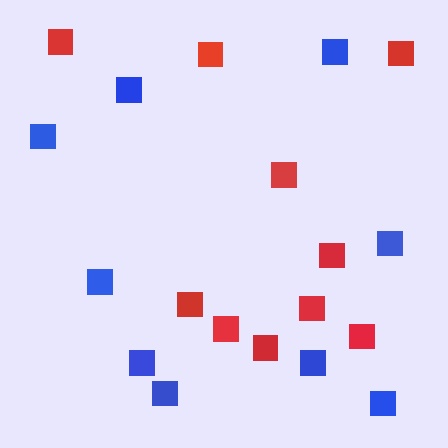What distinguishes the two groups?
There are 2 groups: one group of red squares (10) and one group of blue squares (9).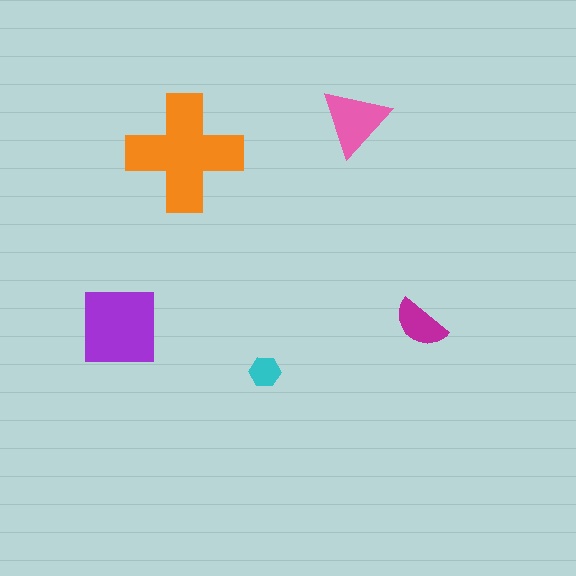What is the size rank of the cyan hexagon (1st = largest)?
5th.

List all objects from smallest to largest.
The cyan hexagon, the magenta semicircle, the pink triangle, the purple square, the orange cross.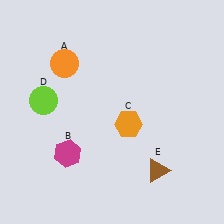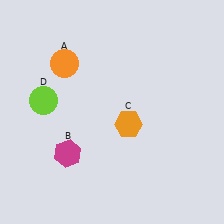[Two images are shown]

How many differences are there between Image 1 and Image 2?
There is 1 difference between the two images.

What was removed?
The brown triangle (E) was removed in Image 2.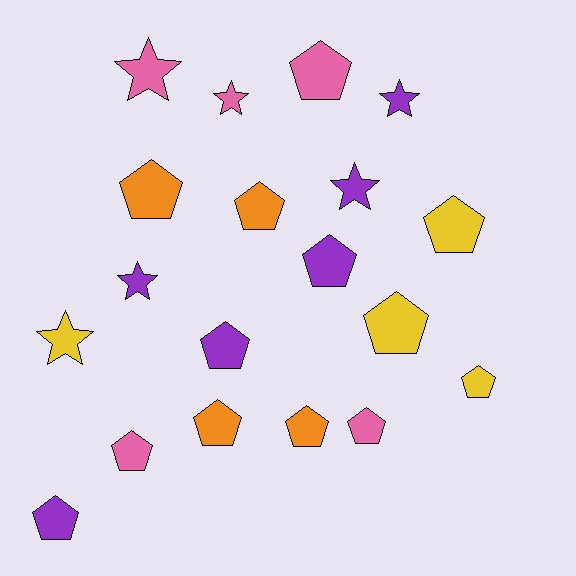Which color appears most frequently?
Purple, with 6 objects.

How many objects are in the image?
There are 19 objects.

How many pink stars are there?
There are 2 pink stars.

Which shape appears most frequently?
Pentagon, with 13 objects.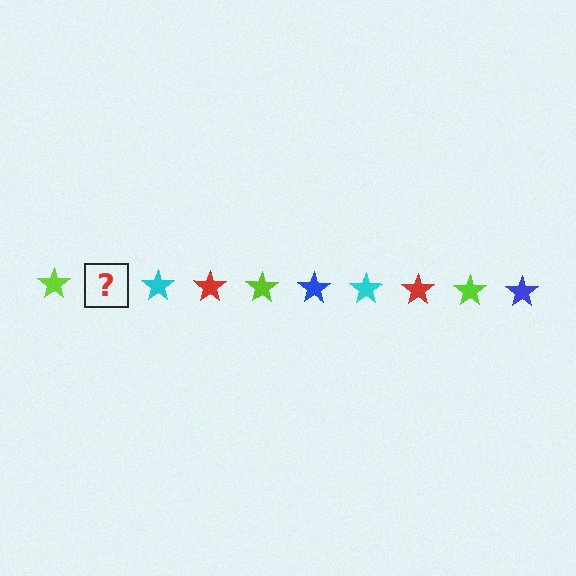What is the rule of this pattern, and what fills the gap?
The rule is that the pattern cycles through lime, blue, cyan, red stars. The gap should be filled with a blue star.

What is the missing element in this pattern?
The missing element is a blue star.